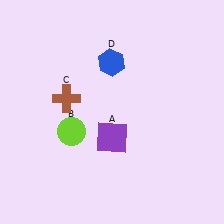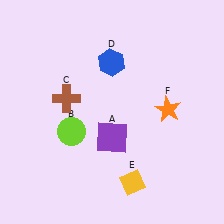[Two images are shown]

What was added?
A yellow diamond (E), an orange star (F) were added in Image 2.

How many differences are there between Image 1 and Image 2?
There are 2 differences between the two images.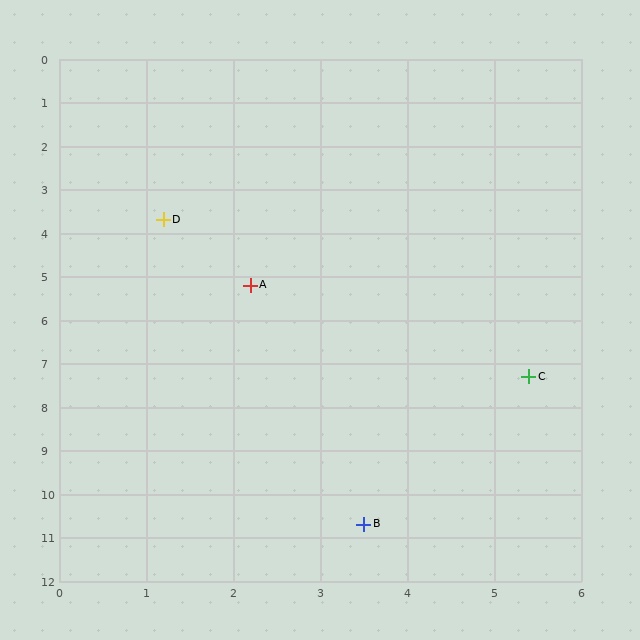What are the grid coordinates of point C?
Point C is at approximately (5.4, 7.3).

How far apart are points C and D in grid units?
Points C and D are about 5.5 grid units apart.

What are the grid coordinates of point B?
Point B is at approximately (3.5, 10.7).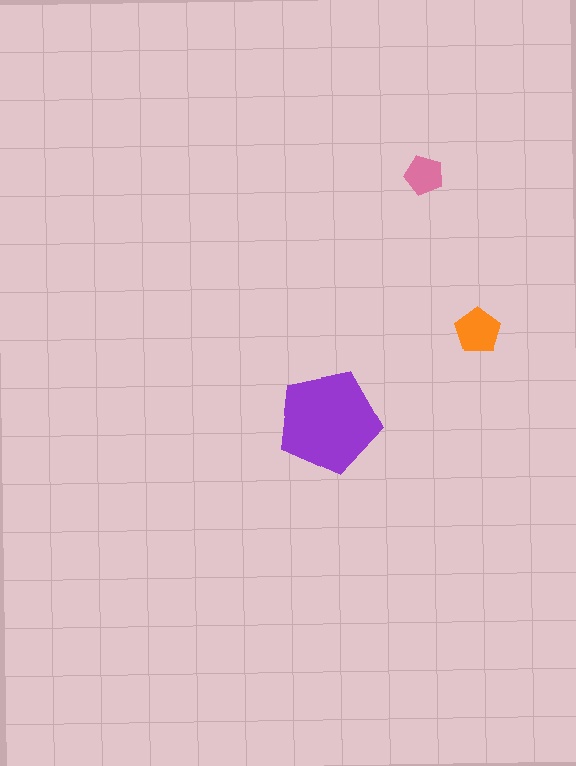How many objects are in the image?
There are 3 objects in the image.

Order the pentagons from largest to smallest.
the purple one, the orange one, the pink one.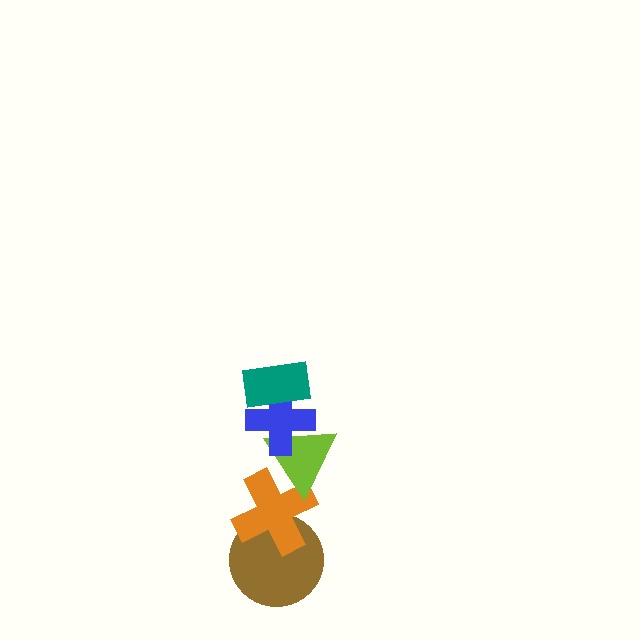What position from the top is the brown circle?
The brown circle is 5th from the top.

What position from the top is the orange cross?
The orange cross is 4th from the top.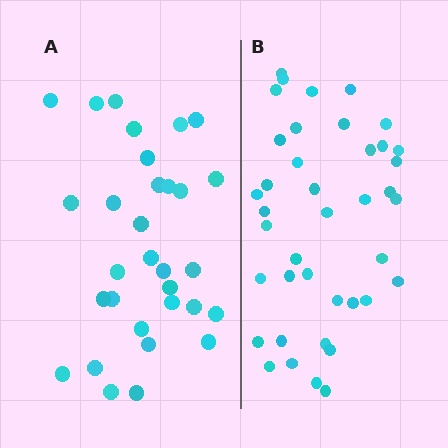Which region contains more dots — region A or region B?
Region B (the right region) has more dots.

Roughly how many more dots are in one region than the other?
Region B has roughly 8 or so more dots than region A.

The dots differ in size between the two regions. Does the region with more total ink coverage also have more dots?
No. Region A has more total ink coverage because its dots are larger, but region B actually contains more individual dots. Total area can be misleading — the number of items is what matters here.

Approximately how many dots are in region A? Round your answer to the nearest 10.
About 30 dots. (The exact count is 31, which rounds to 30.)